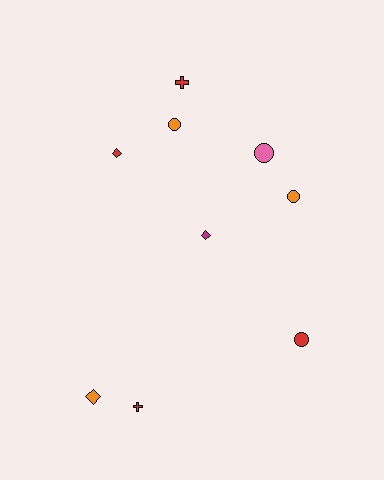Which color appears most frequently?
Red, with 4 objects.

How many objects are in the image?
There are 9 objects.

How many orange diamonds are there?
There is 1 orange diamond.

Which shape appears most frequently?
Circle, with 4 objects.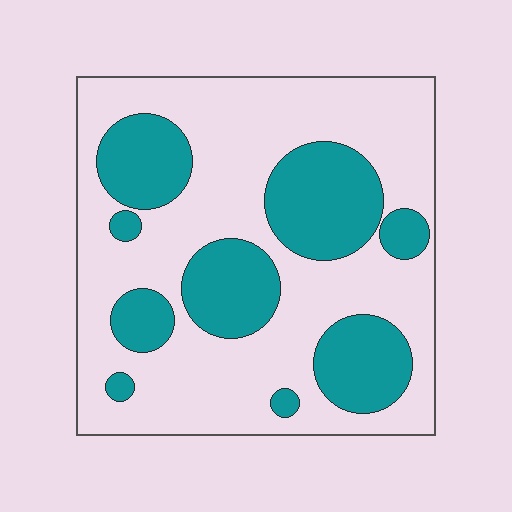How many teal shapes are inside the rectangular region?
9.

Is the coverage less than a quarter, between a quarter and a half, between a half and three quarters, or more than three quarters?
Between a quarter and a half.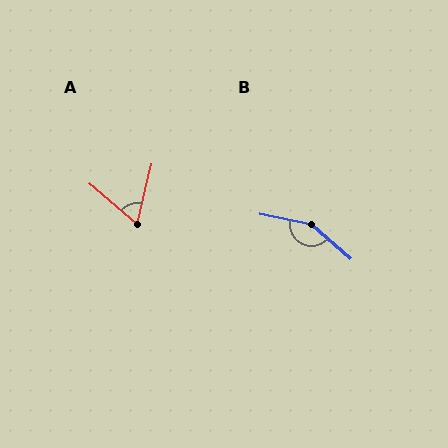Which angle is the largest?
B, at approximately 150 degrees.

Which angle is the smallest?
A, at approximately 63 degrees.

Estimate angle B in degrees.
Approximately 150 degrees.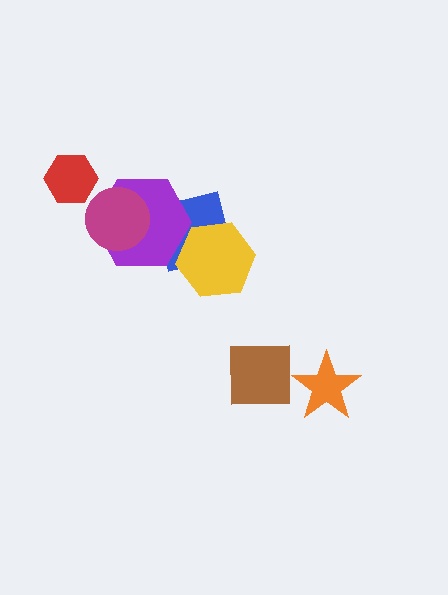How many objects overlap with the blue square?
2 objects overlap with the blue square.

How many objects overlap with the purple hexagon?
2 objects overlap with the purple hexagon.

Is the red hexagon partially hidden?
No, no other shape covers it.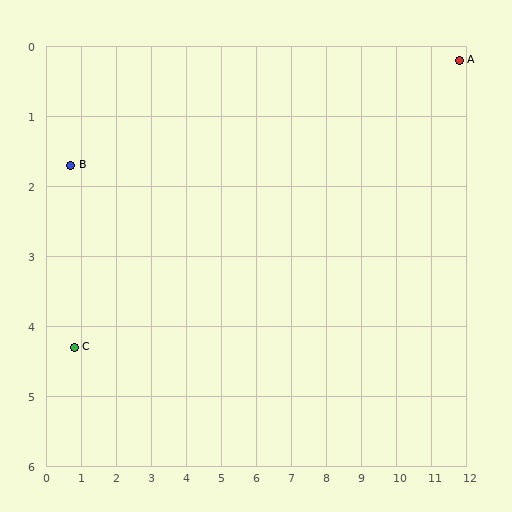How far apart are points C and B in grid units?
Points C and B are about 2.6 grid units apart.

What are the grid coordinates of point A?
Point A is at approximately (11.8, 0.2).